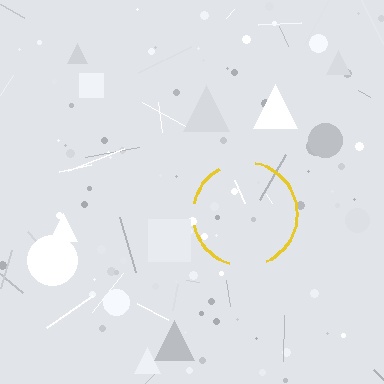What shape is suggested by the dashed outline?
The dashed outline suggests a circle.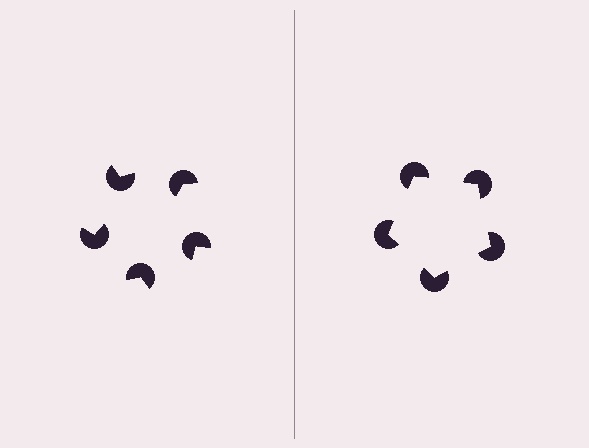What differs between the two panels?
The pac-man discs are positioned identically on both sides; only the wedge orientations differ. On the right they align to a pentagon; on the left they are misaligned.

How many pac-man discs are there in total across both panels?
10 — 5 on each side.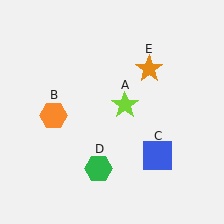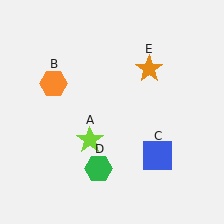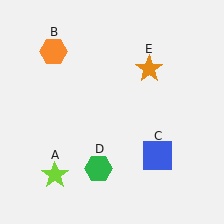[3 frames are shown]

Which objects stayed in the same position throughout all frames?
Blue square (object C) and green hexagon (object D) and orange star (object E) remained stationary.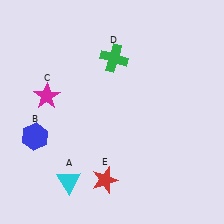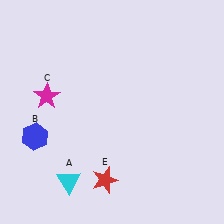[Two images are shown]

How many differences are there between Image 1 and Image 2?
There is 1 difference between the two images.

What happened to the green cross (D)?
The green cross (D) was removed in Image 2. It was in the top-right area of Image 1.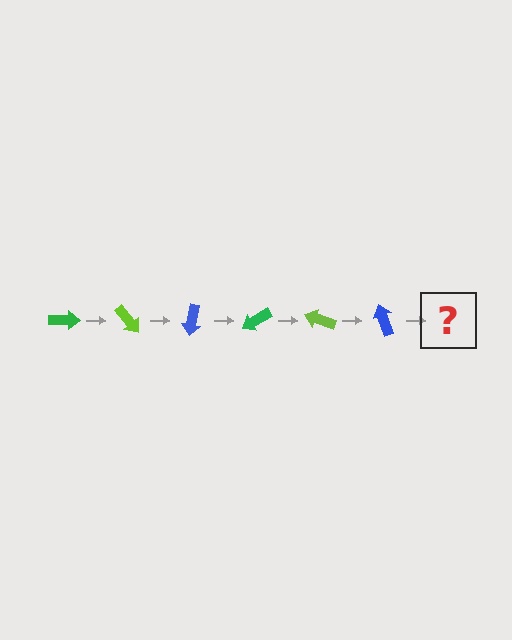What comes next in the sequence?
The next element should be a green arrow, rotated 300 degrees from the start.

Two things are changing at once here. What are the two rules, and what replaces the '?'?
The two rules are that it rotates 50 degrees each step and the color cycles through green, lime, and blue. The '?' should be a green arrow, rotated 300 degrees from the start.